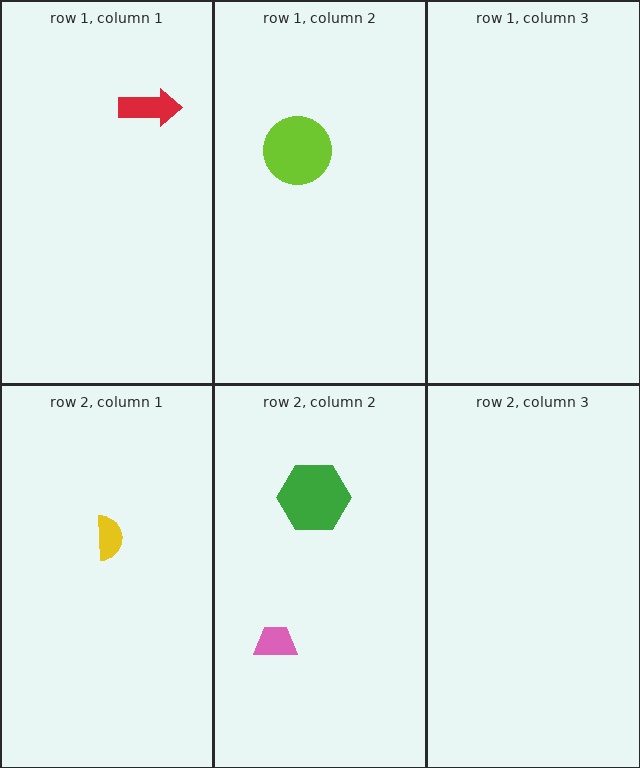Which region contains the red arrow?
The row 1, column 1 region.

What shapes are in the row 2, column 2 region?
The green hexagon, the pink trapezoid.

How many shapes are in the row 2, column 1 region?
1.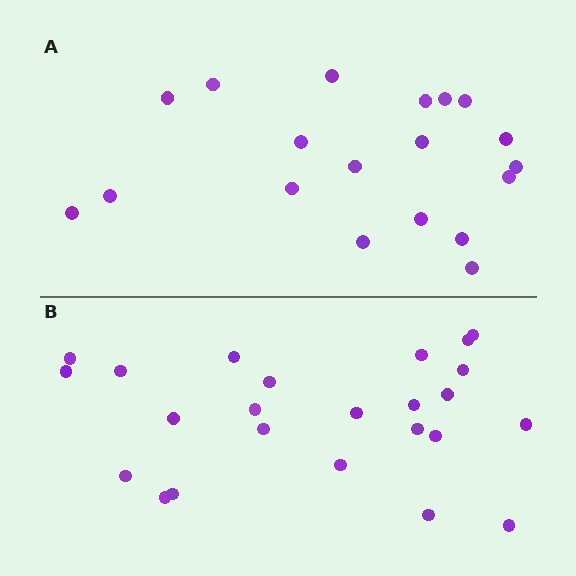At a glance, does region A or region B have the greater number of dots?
Region B (the bottom region) has more dots.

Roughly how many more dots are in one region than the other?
Region B has about 5 more dots than region A.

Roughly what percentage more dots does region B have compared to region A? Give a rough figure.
About 25% more.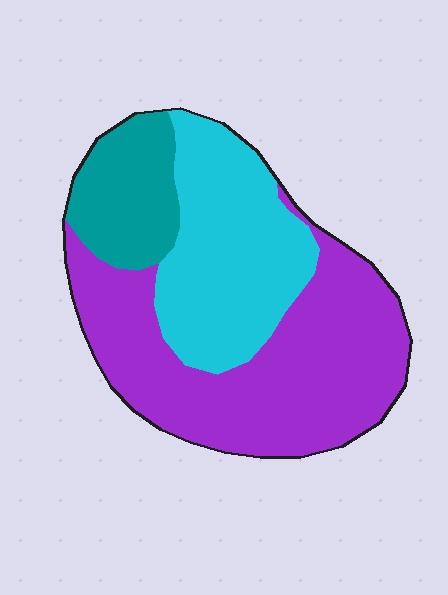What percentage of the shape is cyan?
Cyan takes up about one third (1/3) of the shape.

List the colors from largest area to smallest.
From largest to smallest: purple, cyan, teal.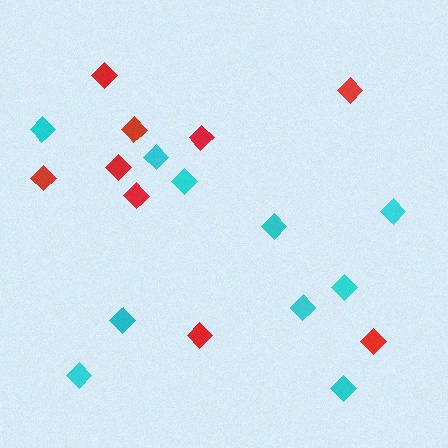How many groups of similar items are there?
There are 2 groups: one group of red diamonds (9) and one group of cyan diamonds (10).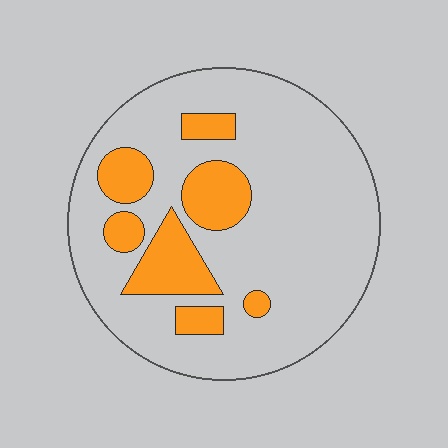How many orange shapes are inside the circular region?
7.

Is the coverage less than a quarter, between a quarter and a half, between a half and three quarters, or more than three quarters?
Less than a quarter.